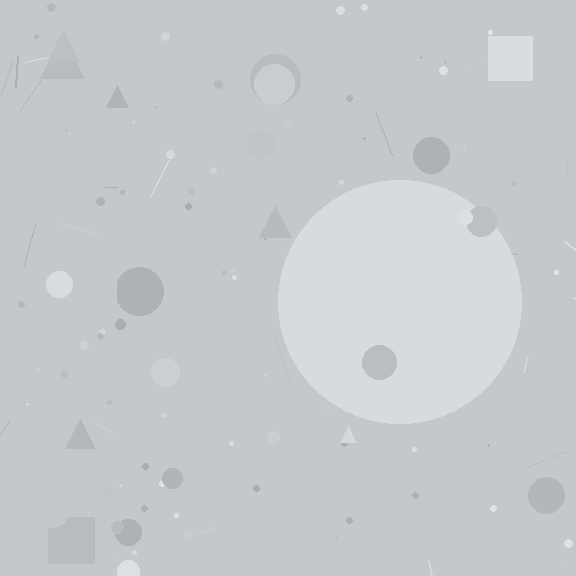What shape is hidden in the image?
A circle is hidden in the image.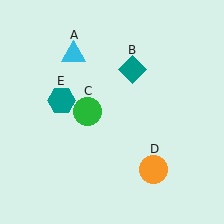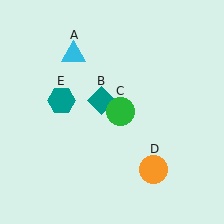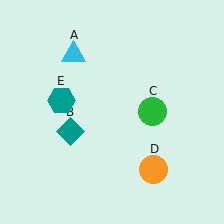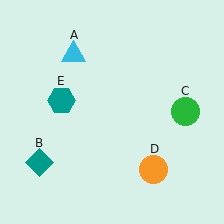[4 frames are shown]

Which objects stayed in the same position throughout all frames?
Cyan triangle (object A) and orange circle (object D) and teal hexagon (object E) remained stationary.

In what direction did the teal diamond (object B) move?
The teal diamond (object B) moved down and to the left.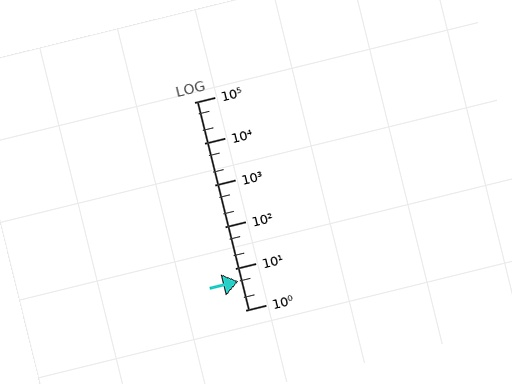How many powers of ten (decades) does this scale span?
The scale spans 5 decades, from 1 to 100000.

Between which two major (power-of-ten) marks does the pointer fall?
The pointer is between 1 and 10.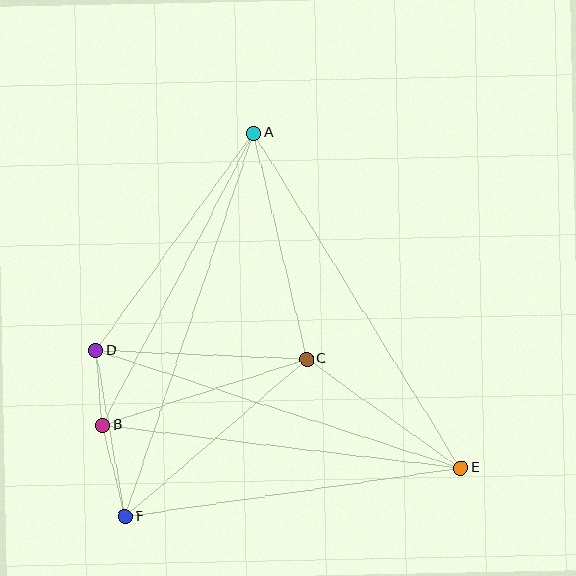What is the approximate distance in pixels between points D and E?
The distance between D and E is approximately 383 pixels.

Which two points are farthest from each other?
Points A and F are farthest from each other.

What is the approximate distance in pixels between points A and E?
The distance between A and E is approximately 394 pixels.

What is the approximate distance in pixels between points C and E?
The distance between C and E is approximately 189 pixels.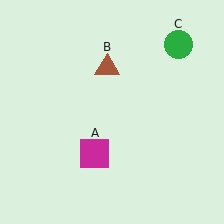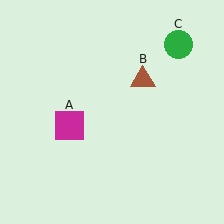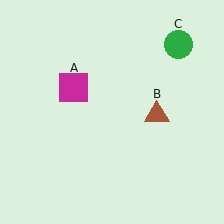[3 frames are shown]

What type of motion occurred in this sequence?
The magenta square (object A), brown triangle (object B) rotated clockwise around the center of the scene.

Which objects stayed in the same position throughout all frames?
Green circle (object C) remained stationary.